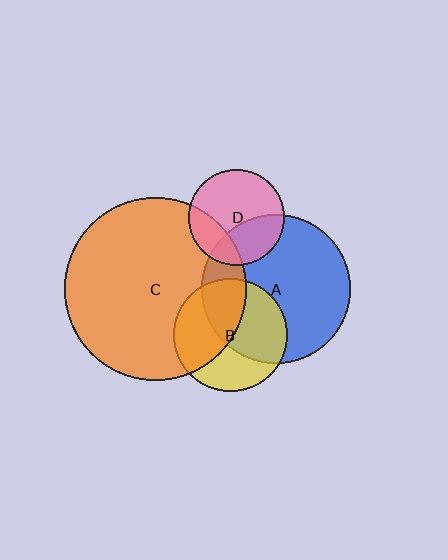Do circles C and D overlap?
Yes.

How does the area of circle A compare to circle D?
Approximately 2.4 times.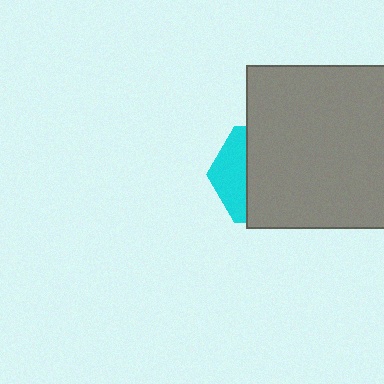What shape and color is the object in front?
The object in front is a gray rectangle.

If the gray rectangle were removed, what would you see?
You would see the complete cyan hexagon.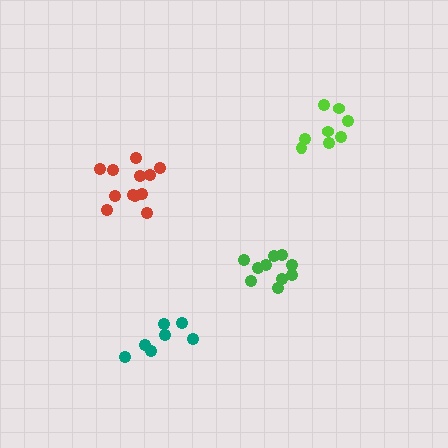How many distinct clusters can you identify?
There are 4 distinct clusters.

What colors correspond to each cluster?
The clusters are colored: teal, lime, green, red.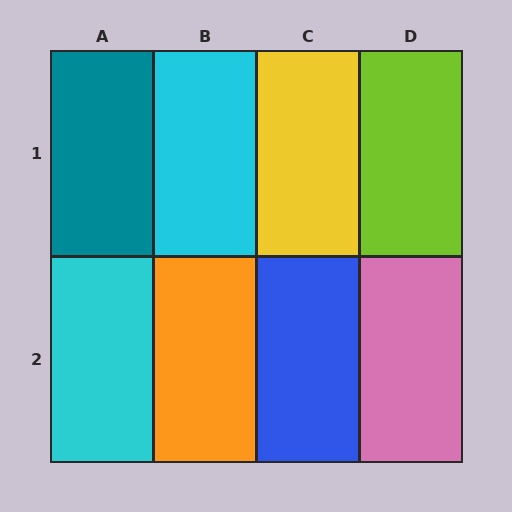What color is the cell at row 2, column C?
Blue.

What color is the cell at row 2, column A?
Cyan.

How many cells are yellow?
1 cell is yellow.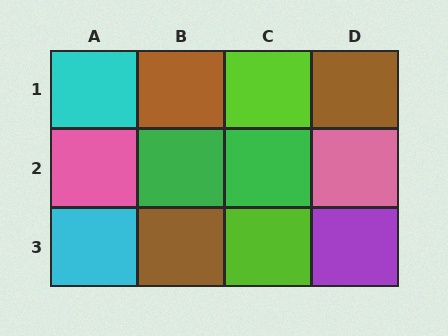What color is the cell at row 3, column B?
Brown.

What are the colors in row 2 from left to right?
Pink, green, green, pink.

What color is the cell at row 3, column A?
Cyan.